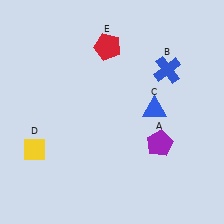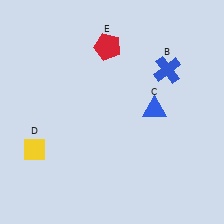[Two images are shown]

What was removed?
The purple pentagon (A) was removed in Image 2.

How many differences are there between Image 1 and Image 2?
There is 1 difference between the two images.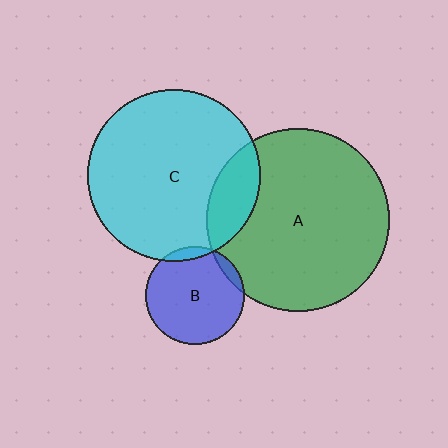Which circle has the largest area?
Circle A (green).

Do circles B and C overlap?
Yes.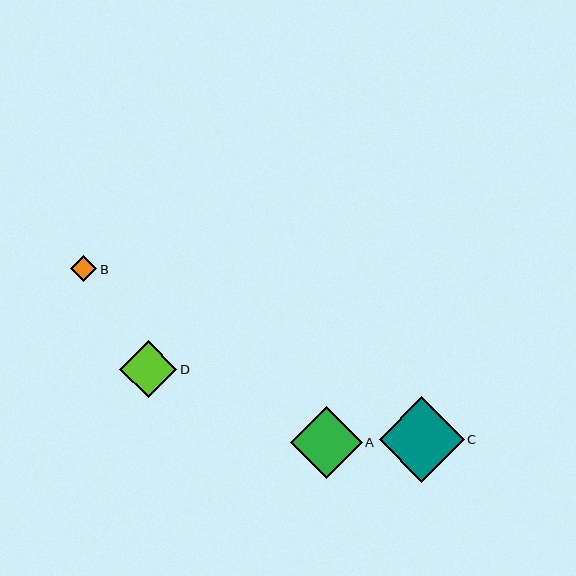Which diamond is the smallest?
Diamond B is the smallest with a size of approximately 26 pixels.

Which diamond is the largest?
Diamond C is the largest with a size of approximately 85 pixels.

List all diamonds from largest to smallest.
From largest to smallest: C, A, D, B.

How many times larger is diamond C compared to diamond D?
Diamond C is approximately 1.5 times the size of diamond D.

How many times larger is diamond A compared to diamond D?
Diamond A is approximately 1.3 times the size of diamond D.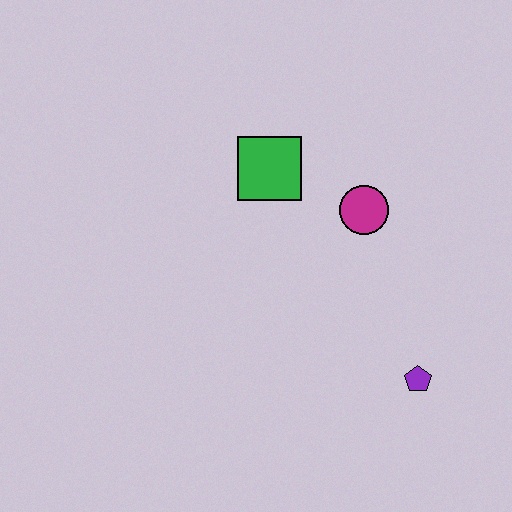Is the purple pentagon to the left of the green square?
No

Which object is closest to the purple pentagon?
The magenta circle is closest to the purple pentagon.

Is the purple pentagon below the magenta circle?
Yes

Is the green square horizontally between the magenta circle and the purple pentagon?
No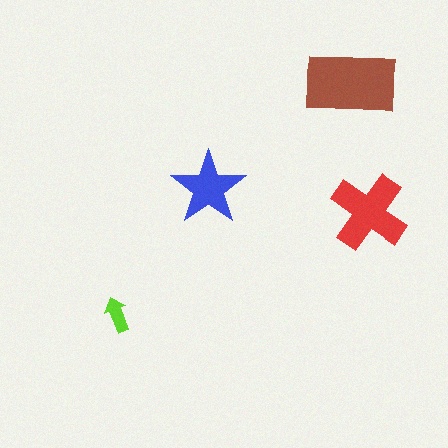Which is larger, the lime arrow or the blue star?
The blue star.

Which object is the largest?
The brown rectangle.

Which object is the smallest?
The lime arrow.